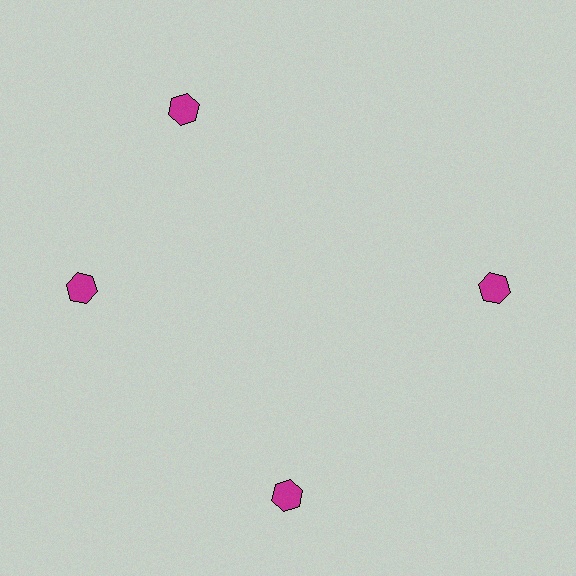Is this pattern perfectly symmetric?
No. The 4 magenta hexagons are arranged in a ring, but one element near the 12 o'clock position is rotated out of alignment along the ring, breaking the 4-fold rotational symmetry.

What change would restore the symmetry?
The symmetry would be restored by rotating it back into even spacing with its neighbors so that all 4 hexagons sit at equal angles and equal distance from the center.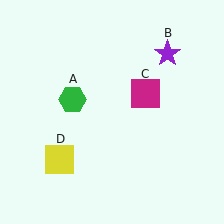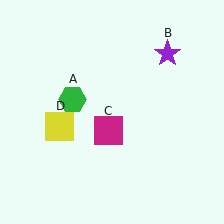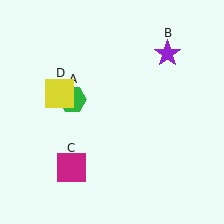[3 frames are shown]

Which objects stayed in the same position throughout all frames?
Green hexagon (object A) and purple star (object B) remained stationary.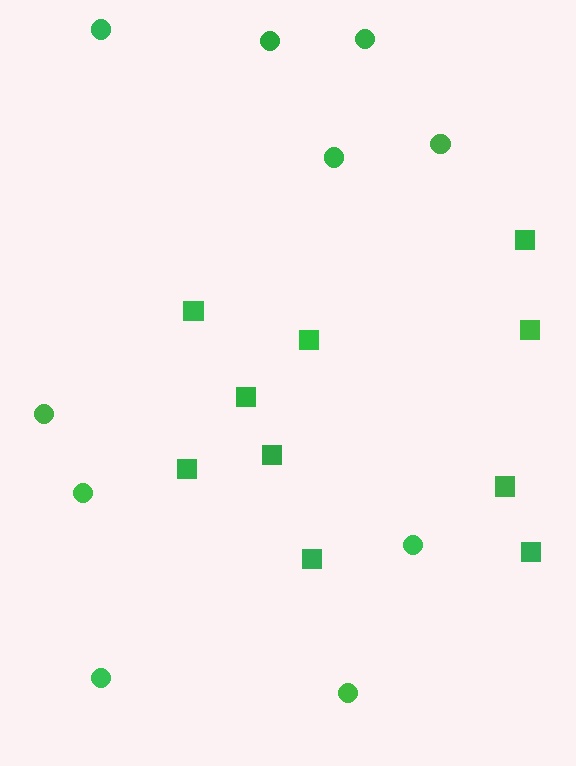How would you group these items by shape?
There are 2 groups: one group of circles (10) and one group of squares (10).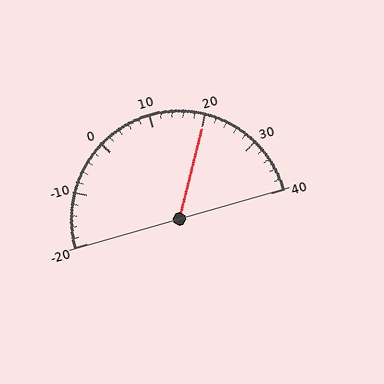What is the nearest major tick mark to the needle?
The nearest major tick mark is 20.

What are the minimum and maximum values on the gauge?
The gauge ranges from -20 to 40.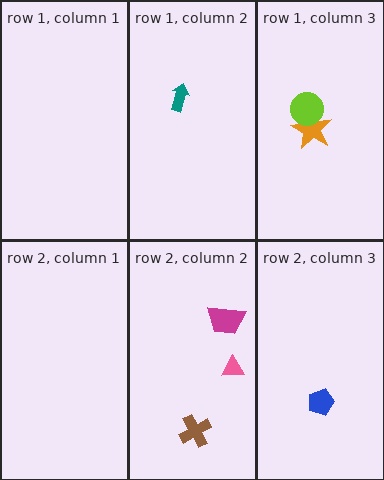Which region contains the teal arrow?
The row 1, column 2 region.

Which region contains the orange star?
The row 1, column 3 region.